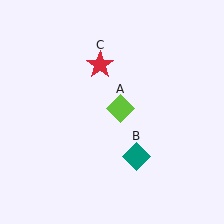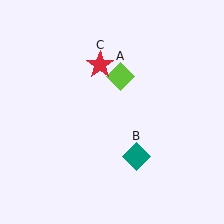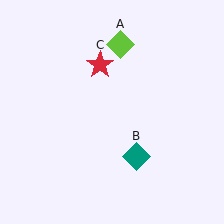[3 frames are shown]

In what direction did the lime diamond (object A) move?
The lime diamond (object A) moved up.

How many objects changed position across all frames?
1 object changed position: lime diamond (object A).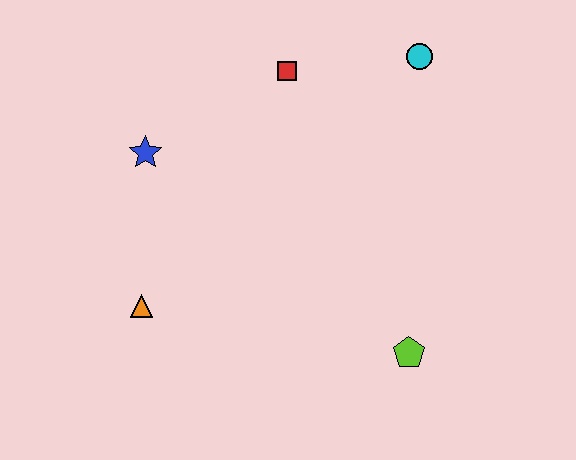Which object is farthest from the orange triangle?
The cyan circle is farthest from the orange triangle.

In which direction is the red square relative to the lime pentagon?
The red square is above the lime pentagon.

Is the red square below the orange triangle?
No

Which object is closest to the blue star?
The orange triangle is closest to the blue star.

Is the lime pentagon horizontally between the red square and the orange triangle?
No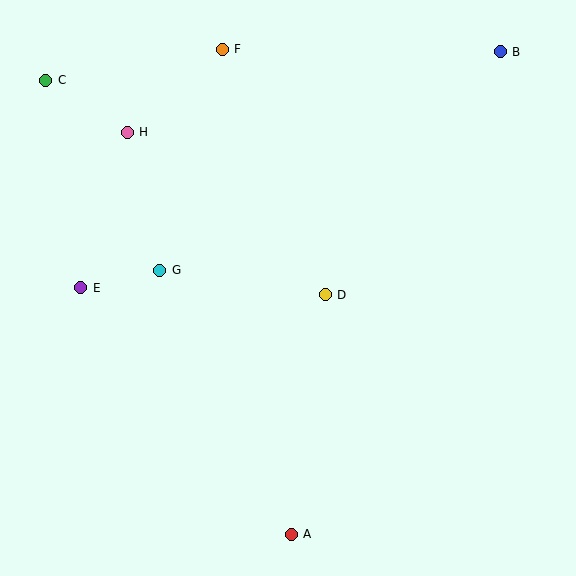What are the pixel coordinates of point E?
Point E is at (81, 288).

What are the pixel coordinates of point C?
Point C is at (46, 80).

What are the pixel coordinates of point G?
Point G is at (160, 270).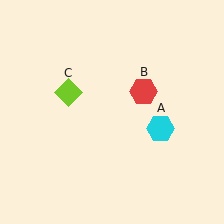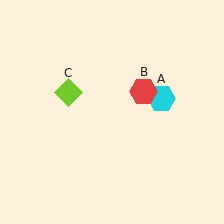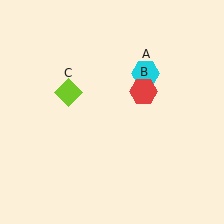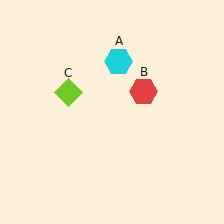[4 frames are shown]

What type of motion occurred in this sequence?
The cyan hexagon (object A) rotated counterclockwise around the center of the scene.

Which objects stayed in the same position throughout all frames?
Red hexagon (object B) and lime diamond (object C) remained stationary.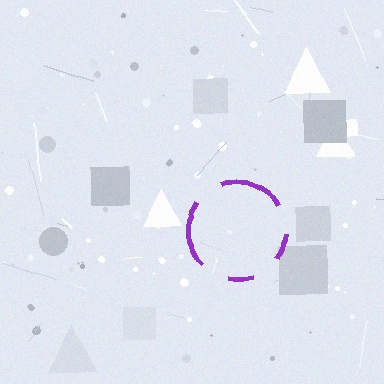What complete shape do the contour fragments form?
The contour fragments form a circle.